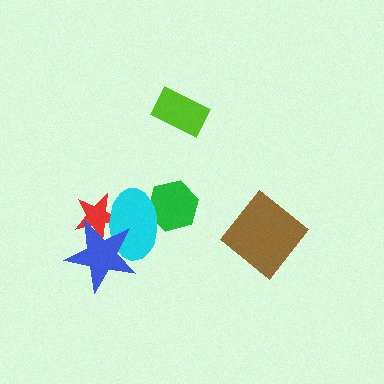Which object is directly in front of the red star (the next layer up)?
The cyan ellipse is directly in front of the red star.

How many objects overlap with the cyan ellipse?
3 objects overlap with the cyan ellipse.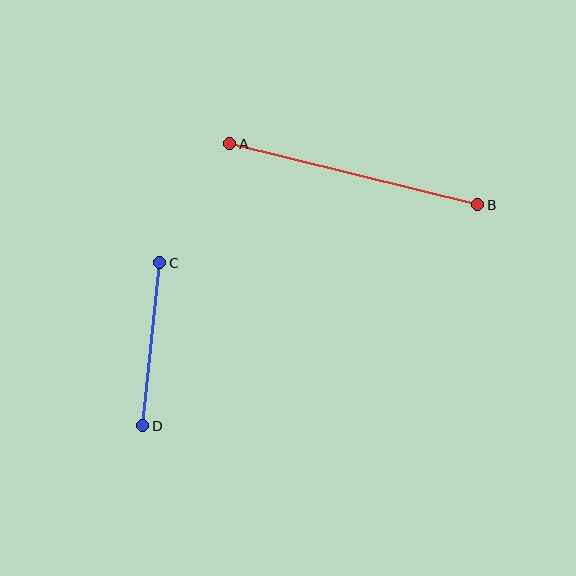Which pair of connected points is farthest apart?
Points A and B are farthest apart.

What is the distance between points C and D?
The distance is approximately 163 pixels.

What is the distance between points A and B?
The distance is approximately 255 pixels.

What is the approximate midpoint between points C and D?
The midpoint is at approximately (151, 344) pixels.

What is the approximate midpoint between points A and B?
The midpoint is at approximately (354, 174) pixels.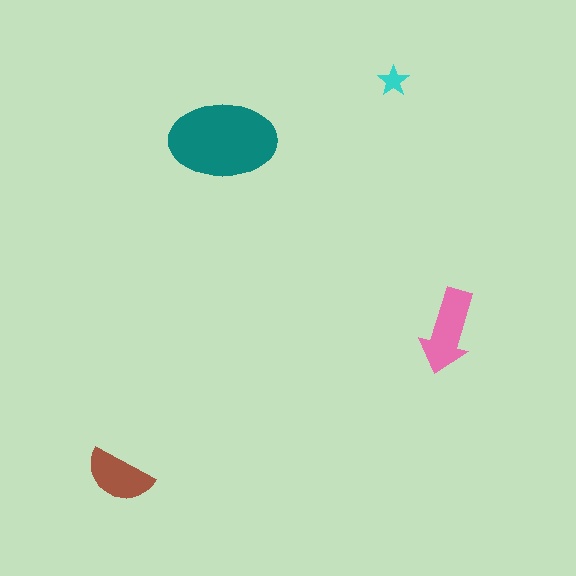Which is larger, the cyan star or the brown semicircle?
The brown semicircle.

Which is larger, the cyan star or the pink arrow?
The pink arrow.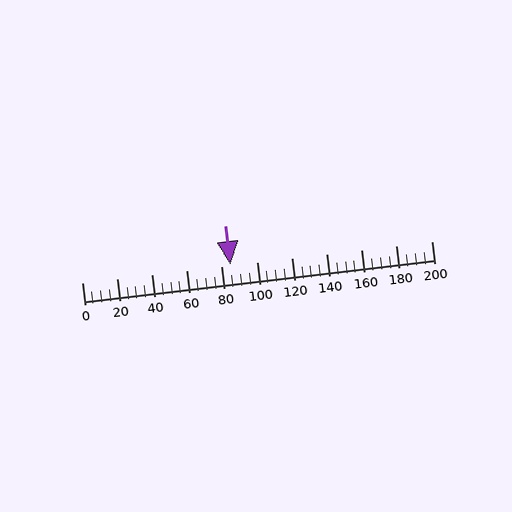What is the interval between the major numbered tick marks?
The major tick marks are spaced 20 units apart.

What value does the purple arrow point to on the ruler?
The purple arrow points to approximately 85.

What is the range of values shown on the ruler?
The ruler shows values from 0 to 200.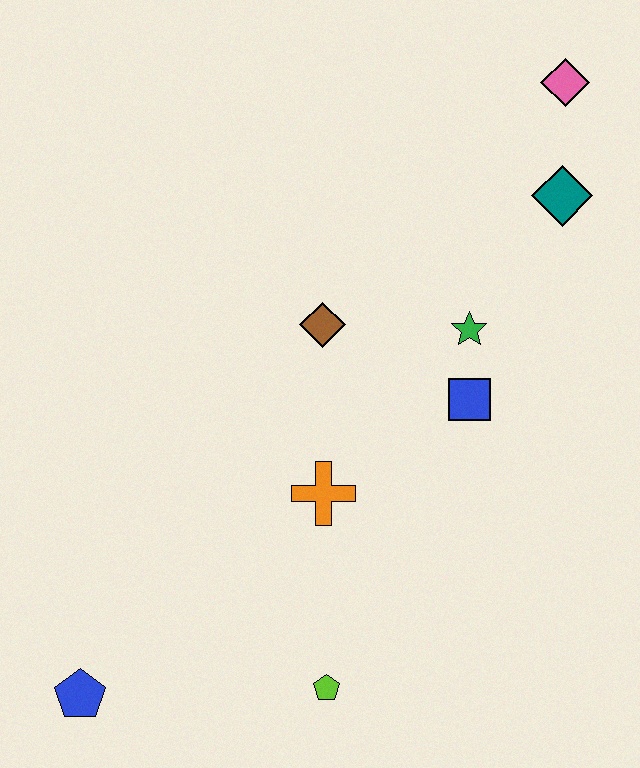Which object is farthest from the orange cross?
The pink diamond is farthest from the orange cross.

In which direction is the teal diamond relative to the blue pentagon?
The teal diamond is above the blue pentagon.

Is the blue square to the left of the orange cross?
No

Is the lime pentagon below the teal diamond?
Yes